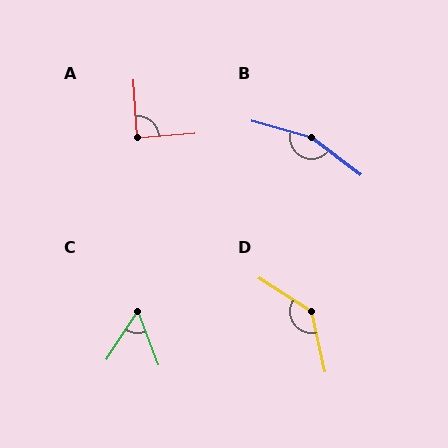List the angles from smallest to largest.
C (54°), A (90°), D (136°), B (158°).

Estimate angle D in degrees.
Approximately 136 degrees.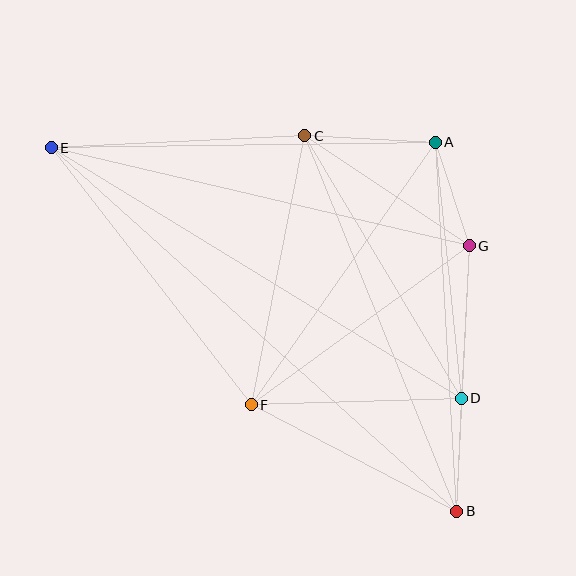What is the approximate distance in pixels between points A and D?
The distance between A and D is approximately 258 pixels.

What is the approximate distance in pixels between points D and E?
The distance between D and E is approximately 481 pixels.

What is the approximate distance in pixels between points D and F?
The distance between D and F is approximately 210 pixels.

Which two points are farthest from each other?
Points B and E are farthest from each other.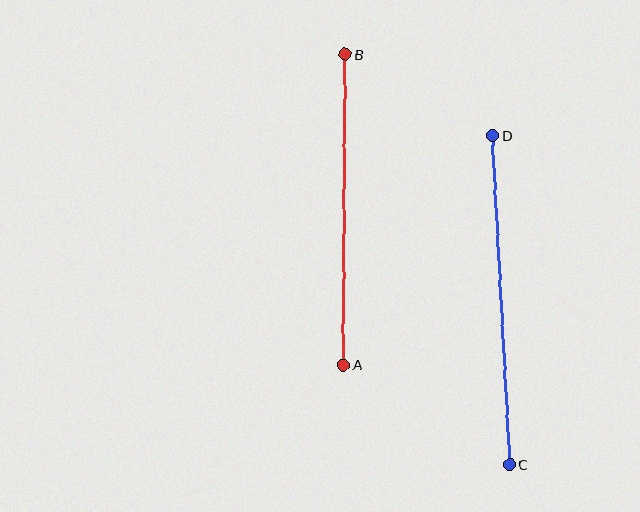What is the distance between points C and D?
The distance is approximately 330 pixels.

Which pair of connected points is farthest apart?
Points C and D are farthest apart.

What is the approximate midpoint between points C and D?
The midpoint is at approximately (501, 300) pixels.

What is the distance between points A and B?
The distance is approximately 311 pixels.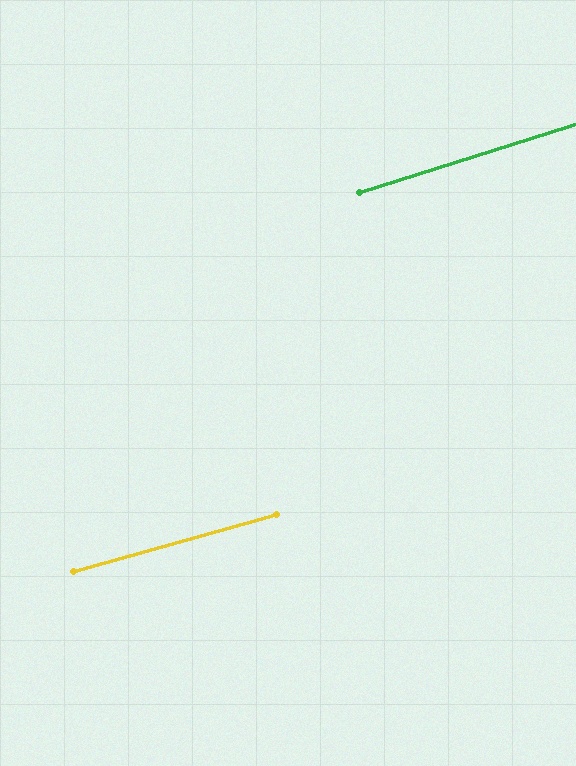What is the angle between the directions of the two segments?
Approximately 2 degrees.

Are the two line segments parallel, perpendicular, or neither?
Parallel — their directions differ by only 1.9°.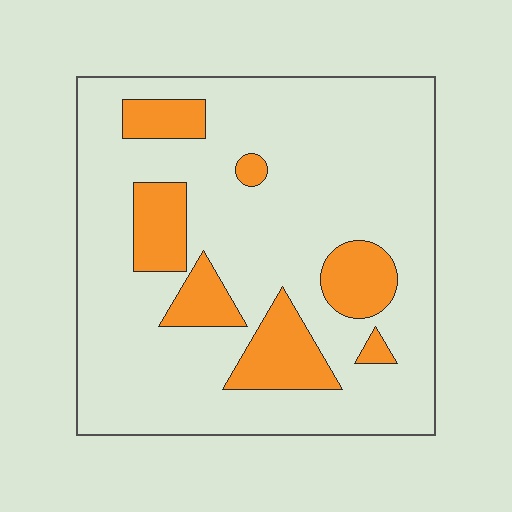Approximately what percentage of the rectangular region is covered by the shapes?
Approximately 20%.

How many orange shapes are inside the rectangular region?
7.